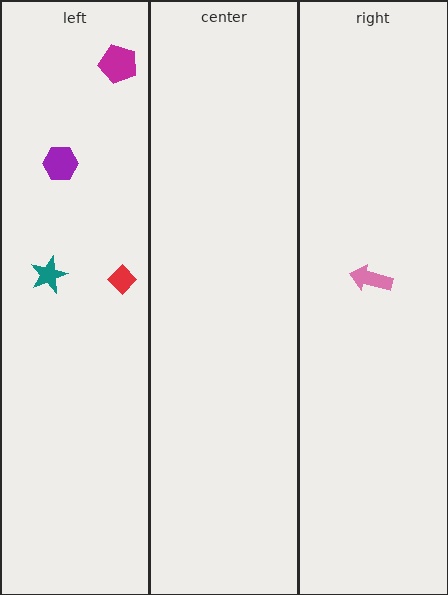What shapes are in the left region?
The magenta pentagon, the purple hexagon, the red diamond, the teal star.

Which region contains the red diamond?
The left region.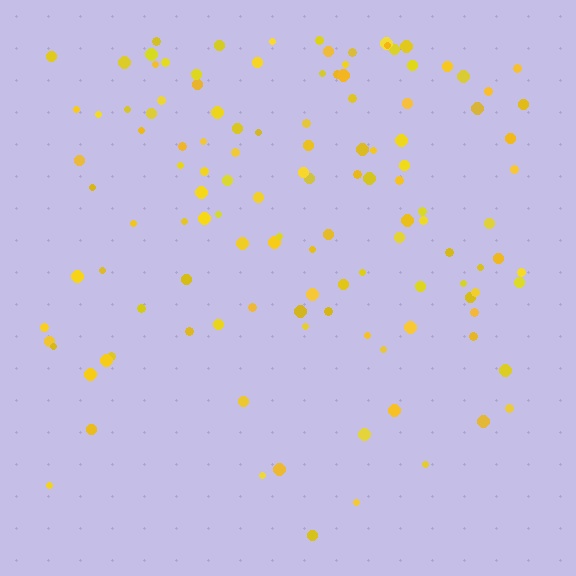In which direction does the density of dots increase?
From bottom to top, with the top side densest.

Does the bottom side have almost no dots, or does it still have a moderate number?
Still a moderate number, just noticeably fewer than the top.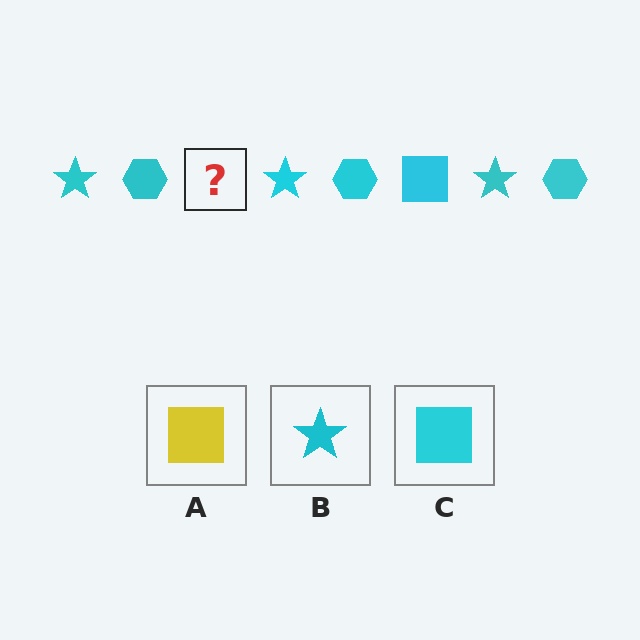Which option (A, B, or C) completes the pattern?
C.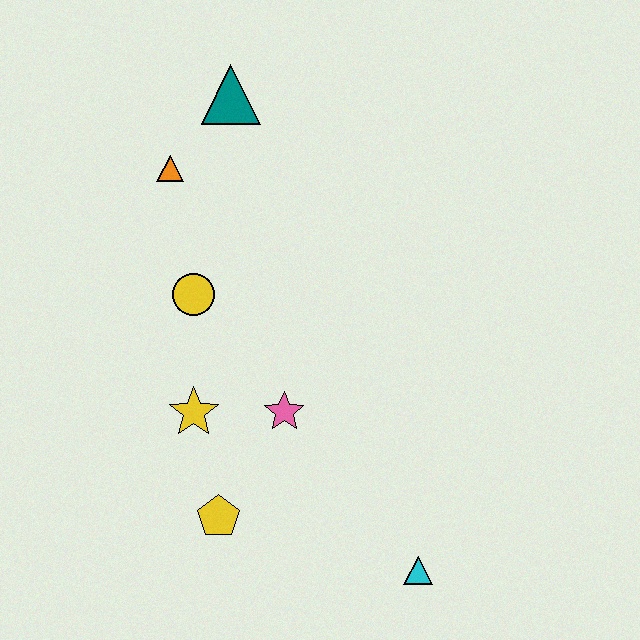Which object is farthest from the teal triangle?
The cyan triangle is farthest from the teal triangle.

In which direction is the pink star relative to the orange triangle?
The pink star is below the orange triangle.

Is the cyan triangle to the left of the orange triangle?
No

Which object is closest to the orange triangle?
The teal triangle is closest to the orange triangle.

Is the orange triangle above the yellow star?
Yes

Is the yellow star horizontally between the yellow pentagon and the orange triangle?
Yes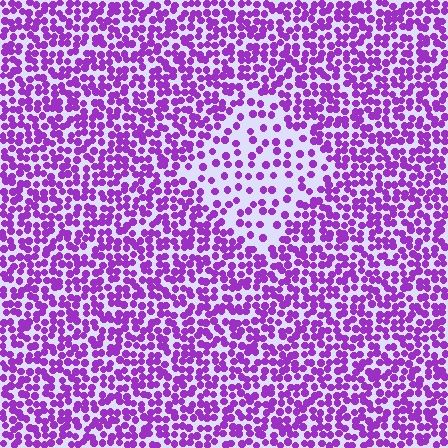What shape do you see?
I see a diamond.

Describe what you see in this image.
The image contains small purple elements arranged at two different densities. A diamond-shaped region is visible where the elements are less densely packed than the surrounding area.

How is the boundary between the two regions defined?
The boundary is defined by a change in element density (approximately 2.3x ratio). All elements are the same color, size, and shape.